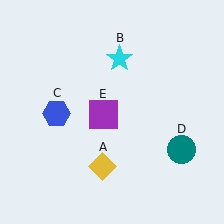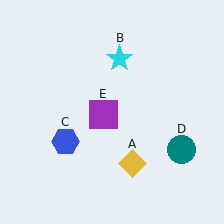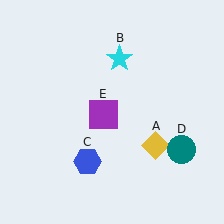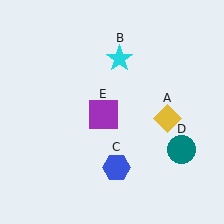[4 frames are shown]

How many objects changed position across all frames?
2 objects changed position: yellow diamond (object A), blue hexagon (object C).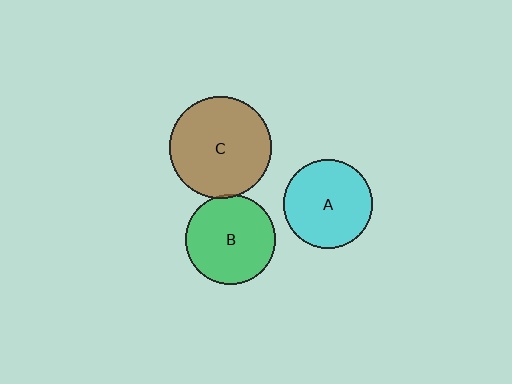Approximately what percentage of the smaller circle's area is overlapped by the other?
Approximately 5%.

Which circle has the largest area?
Circle C (brown).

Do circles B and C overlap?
Yes.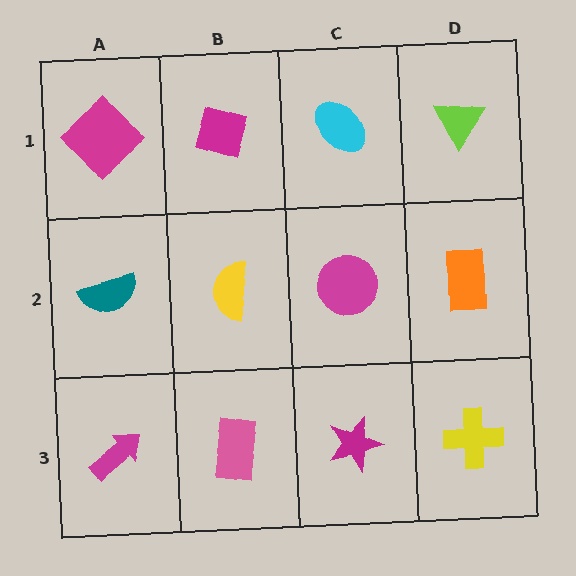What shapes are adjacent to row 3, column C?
A magenta circle (row 2, column C), a pink rectangle (row 3, column B), a yellow cross (row 3, column D).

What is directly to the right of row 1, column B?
A cyan ellipse.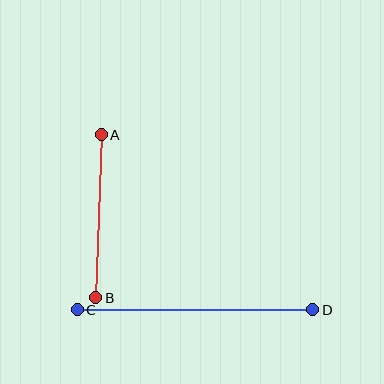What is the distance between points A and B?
The distance is approximately 163 pixels.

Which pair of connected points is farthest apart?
Points C and D are farthest apart.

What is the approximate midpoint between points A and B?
The midpoint is at approximately (99, 216) pixels.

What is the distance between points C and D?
The distance is approximately 236 pixels.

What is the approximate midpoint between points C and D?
The midpoint is at approximately (195, 310) pixels.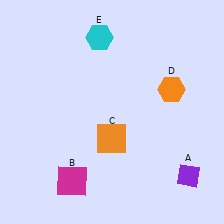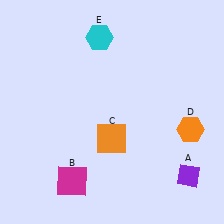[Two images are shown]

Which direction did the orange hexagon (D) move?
The orange hexagon (D) moved down.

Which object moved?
The orange hexagon (D) moved down.